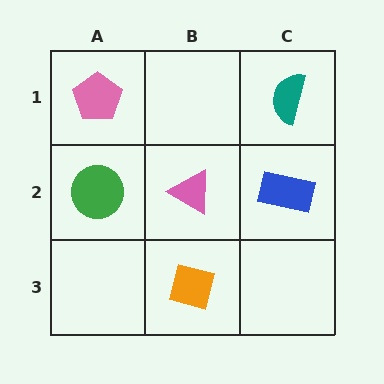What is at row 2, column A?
A green circle.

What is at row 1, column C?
A teal semicircle.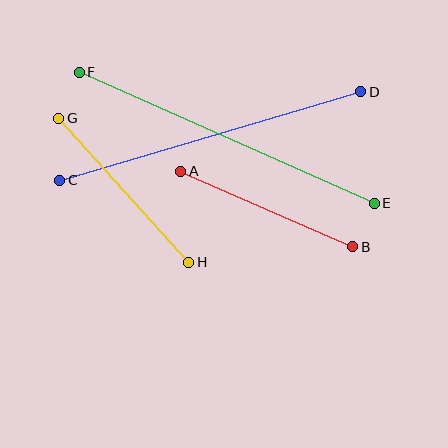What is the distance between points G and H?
The distance is approximately 194 pixels.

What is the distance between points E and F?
The distance is approximately 323 pixels.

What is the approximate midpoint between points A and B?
The midpoint is at approximately (267, 209) pixels.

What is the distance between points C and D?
The distance is approximately 314 pixels.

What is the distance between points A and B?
The distance is approximately 188 pixels.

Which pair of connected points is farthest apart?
Points E and F are farthest apart.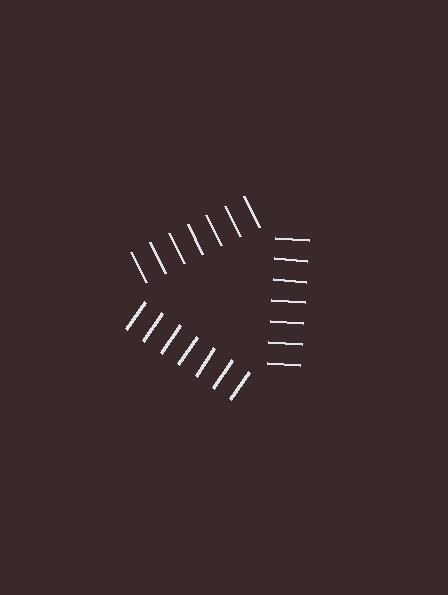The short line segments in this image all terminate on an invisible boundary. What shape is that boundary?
An illusory triangle — the line segments terminate on its edges but no continuous stroke is drawn.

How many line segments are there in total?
21 — 7 along each of the 3 edges.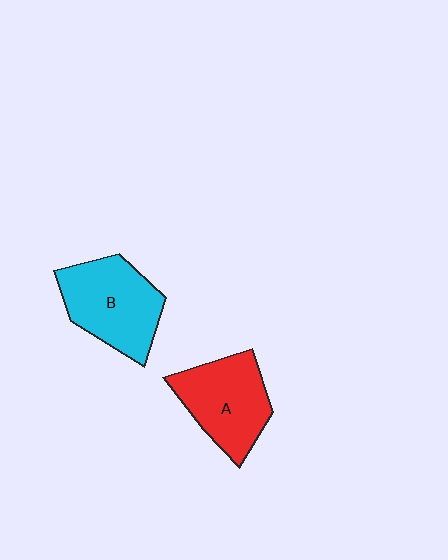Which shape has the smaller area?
Shape A (red).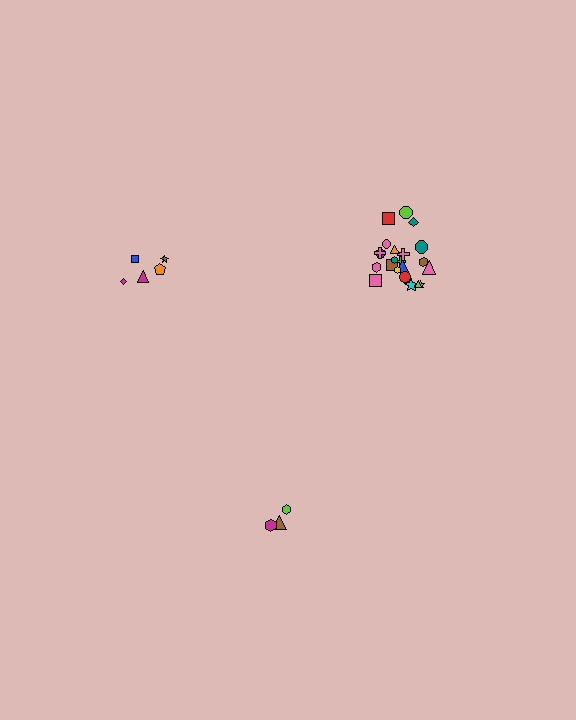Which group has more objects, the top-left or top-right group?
The top-right group.